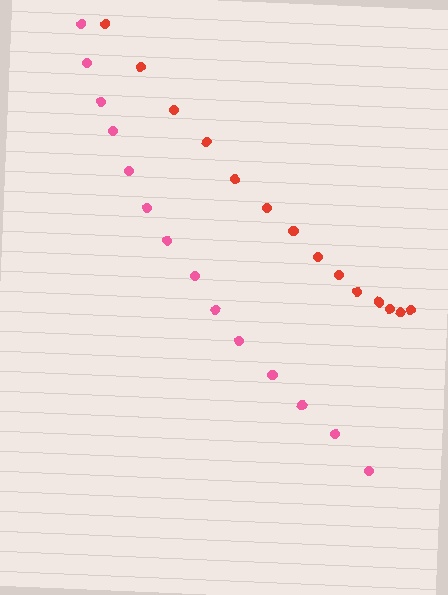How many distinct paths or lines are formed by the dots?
There are 2 distinct paths.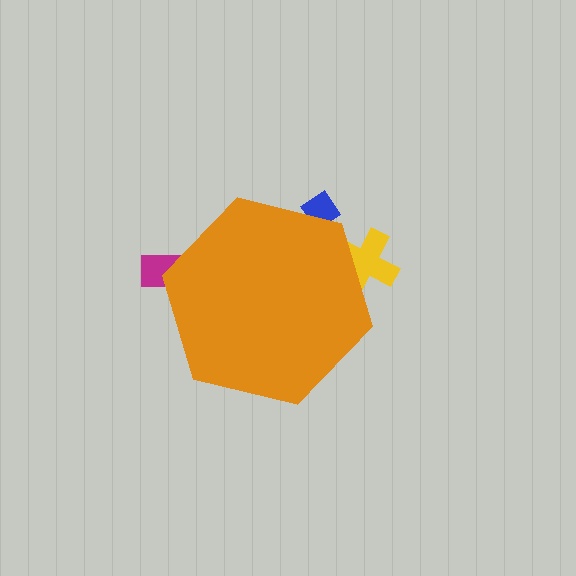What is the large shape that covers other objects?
An orange hexagon.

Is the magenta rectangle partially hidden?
Yes, the magenta rectangle is partially hidden behind the orange hexagon.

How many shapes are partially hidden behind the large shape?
3 shapes are partially hidden.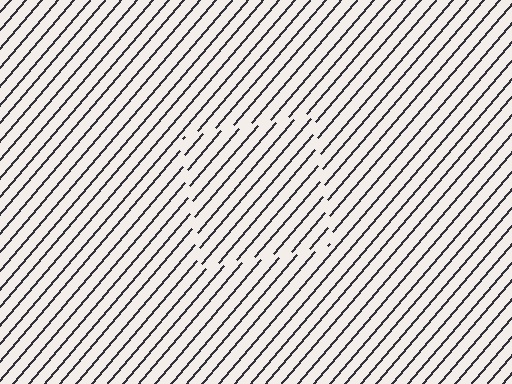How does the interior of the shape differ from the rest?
The interior of the shape contains the same grating, shifted by half a period — the contour is defined by the phase discontinuity where line-ends from the inner and outer gratings abut.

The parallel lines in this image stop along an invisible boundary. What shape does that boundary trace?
An illusory square. The interior of the shape contains the same grating, shifted by half a period — the contour is defined by the phase discontinuity where line-ends from the inner and outer gratings abut.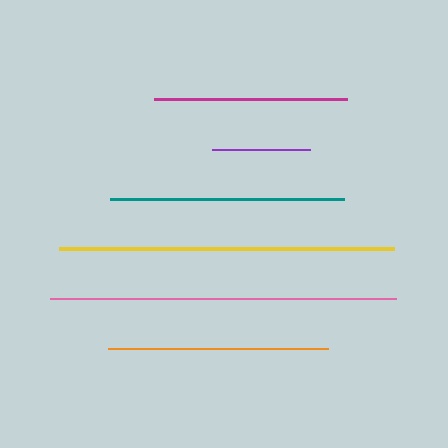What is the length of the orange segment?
The orange segment is approximately 220 pixels long.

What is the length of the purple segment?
The purple segment is approximately 98 pixels long.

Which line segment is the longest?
The pink line is the longest at approximately 346 pixels.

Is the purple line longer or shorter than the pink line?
The pink line is longer than the purple line.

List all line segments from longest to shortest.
From longest to shortest: pink, yellow, teal, orange, magenta, purple.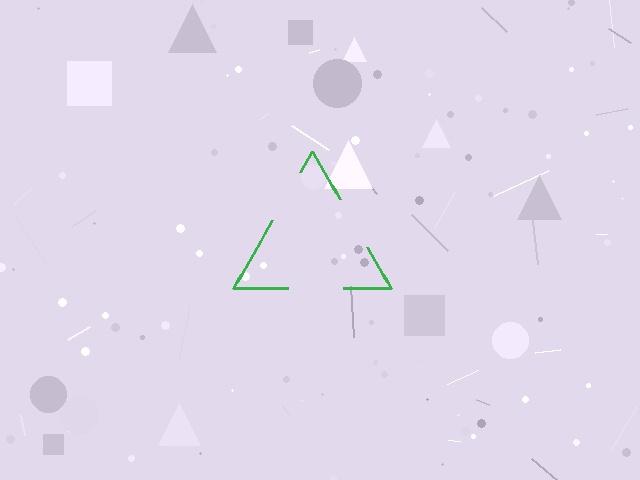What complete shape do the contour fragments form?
The contour fragments form a triangle.